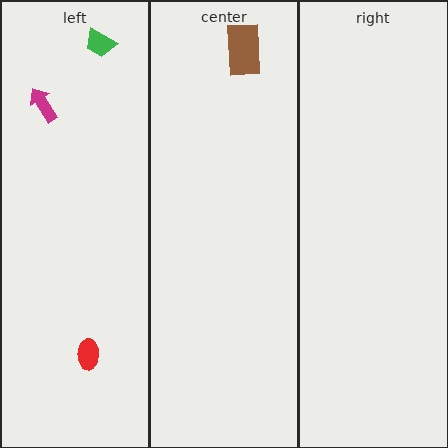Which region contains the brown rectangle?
The center region.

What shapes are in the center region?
The brown rectangle.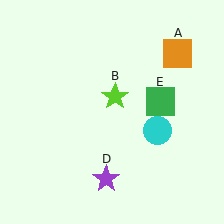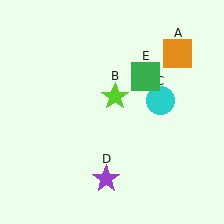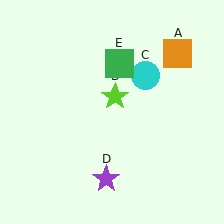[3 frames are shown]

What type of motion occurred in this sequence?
The cyan circle (object C), green square (object E) rotated counterclockwise around the center of the scene.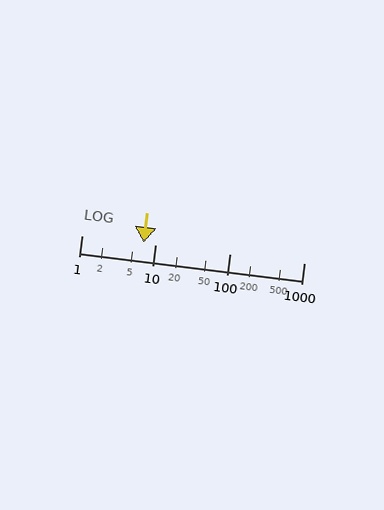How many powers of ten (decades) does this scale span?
The scale spans 3 decades, from 1 to 1000.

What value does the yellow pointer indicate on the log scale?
The pointer indicates approximately 6.9.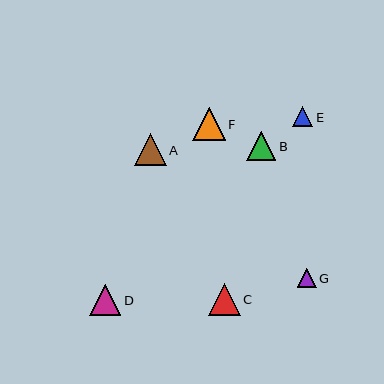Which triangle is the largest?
Triangle F is the largest with a size of approximately 33 pixels.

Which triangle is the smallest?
Triangle G is the smallest with a size of approximately 19 pixels.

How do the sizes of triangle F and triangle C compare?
Triangle F and triangle C are approximately the same size.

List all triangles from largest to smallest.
From largest to smallest: F, A, C, D, B, E, G.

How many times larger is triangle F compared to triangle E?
Triangle F is approximately 1.6 times the size of triangle E.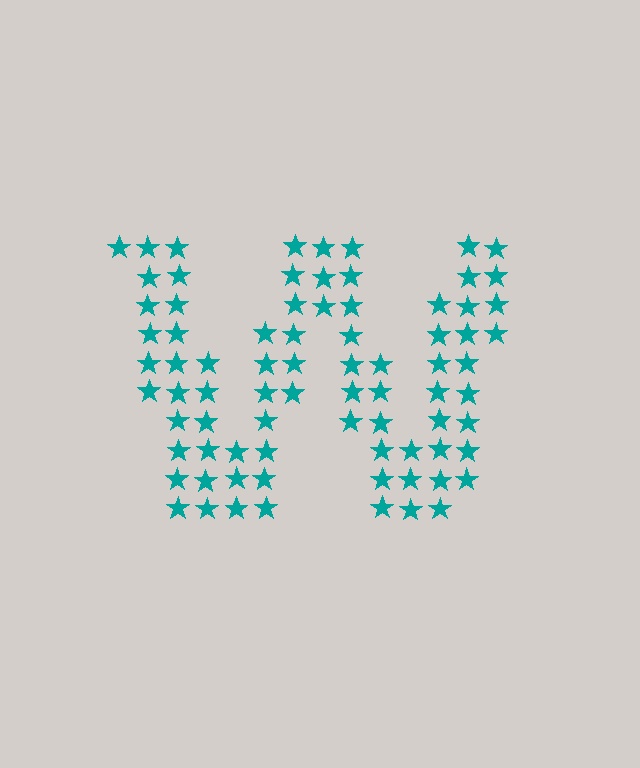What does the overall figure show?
The overall figure shows the letter W.